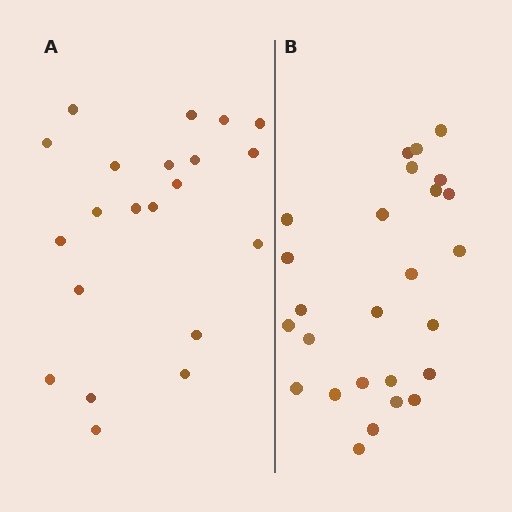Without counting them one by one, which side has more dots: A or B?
Region B (the right region) has more dots.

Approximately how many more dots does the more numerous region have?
Region B has about 5 more dots than region A.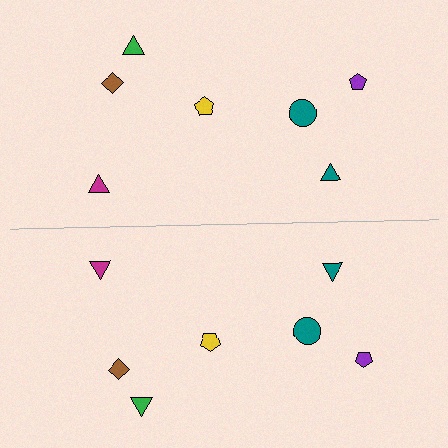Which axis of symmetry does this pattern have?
The pattern has a horizontal axis of symmetry running through the center of the image.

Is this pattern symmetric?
Yes, this pattern has bilateral (reflection) symmetry.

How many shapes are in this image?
There are 14 shapes in this image.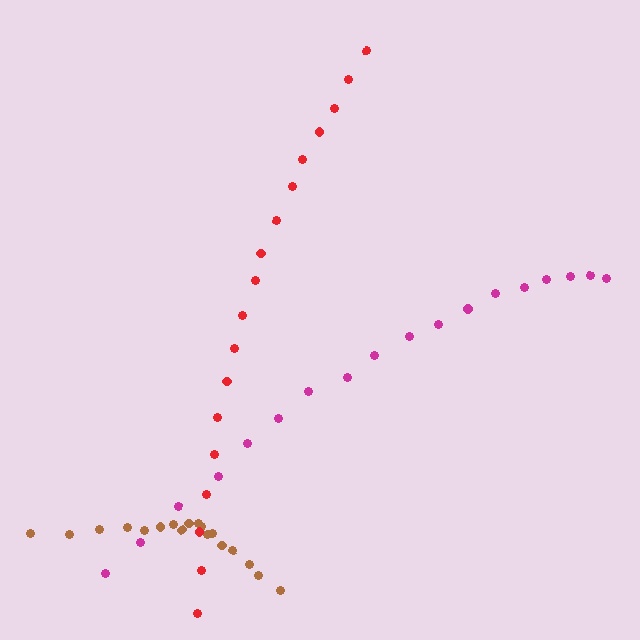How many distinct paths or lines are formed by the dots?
There are 3 distinct paths.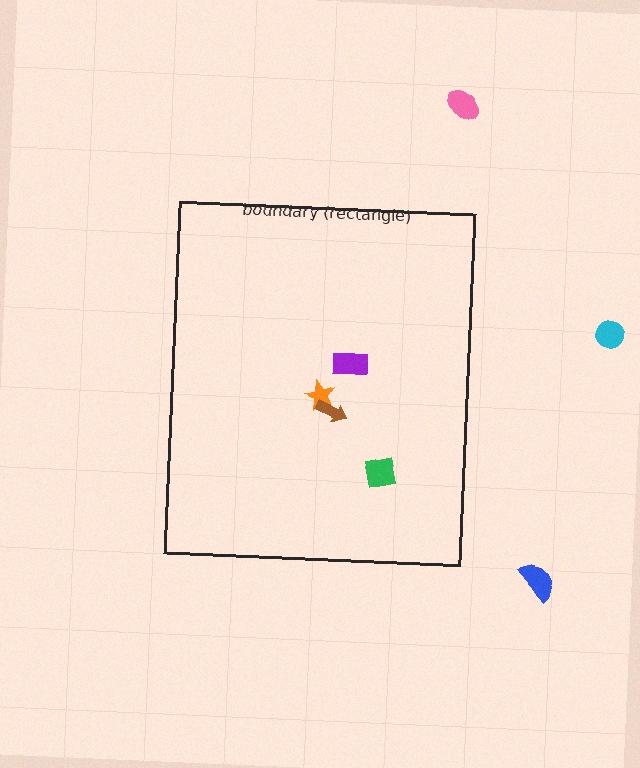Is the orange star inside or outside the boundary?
Inside.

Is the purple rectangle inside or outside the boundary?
Inside.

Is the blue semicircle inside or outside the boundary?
Outside.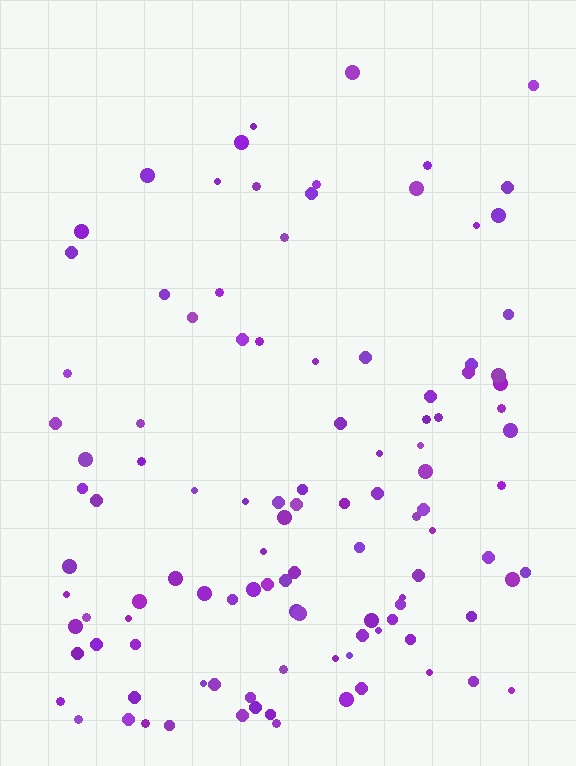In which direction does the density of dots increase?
From top to bottom, with the bottom side densest.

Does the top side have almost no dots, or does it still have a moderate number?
Still a moderate number, just noticeably fewer than the bottom.